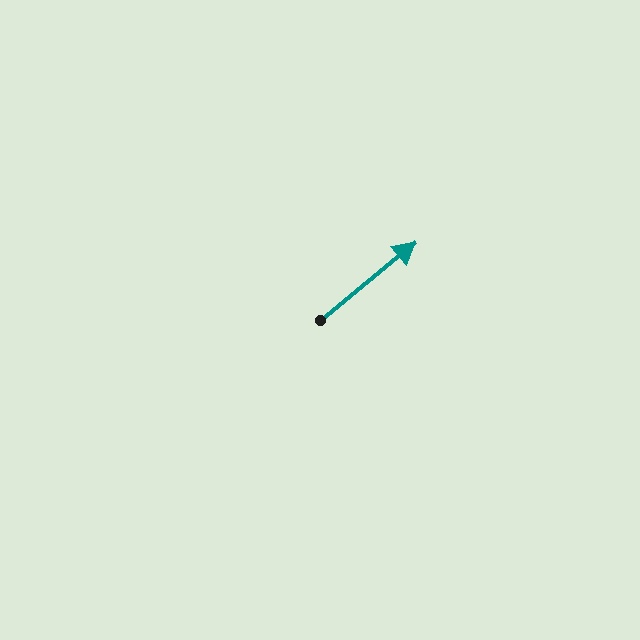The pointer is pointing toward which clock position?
Roughly 2 o'clock.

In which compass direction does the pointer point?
Northeast.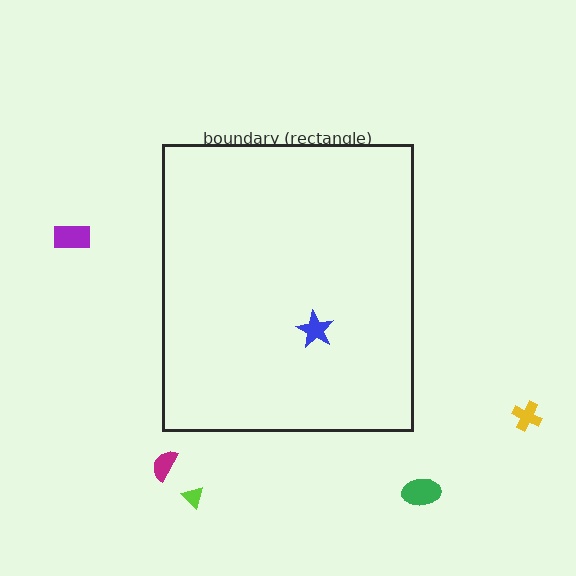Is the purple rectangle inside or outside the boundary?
Outside.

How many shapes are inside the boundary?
1 inside, 5 outside.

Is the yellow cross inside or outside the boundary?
Outside.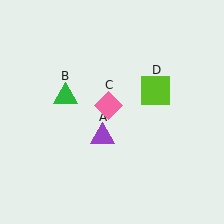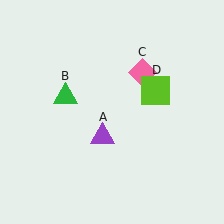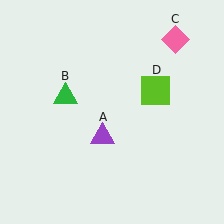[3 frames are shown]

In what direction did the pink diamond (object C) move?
The pink diamond (object C) moved up and to the right.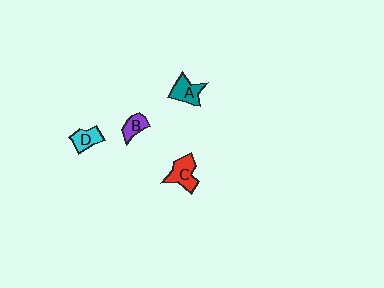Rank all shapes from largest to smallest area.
From largest to smallest: C (red), A (teal), D (cyan), B (purple).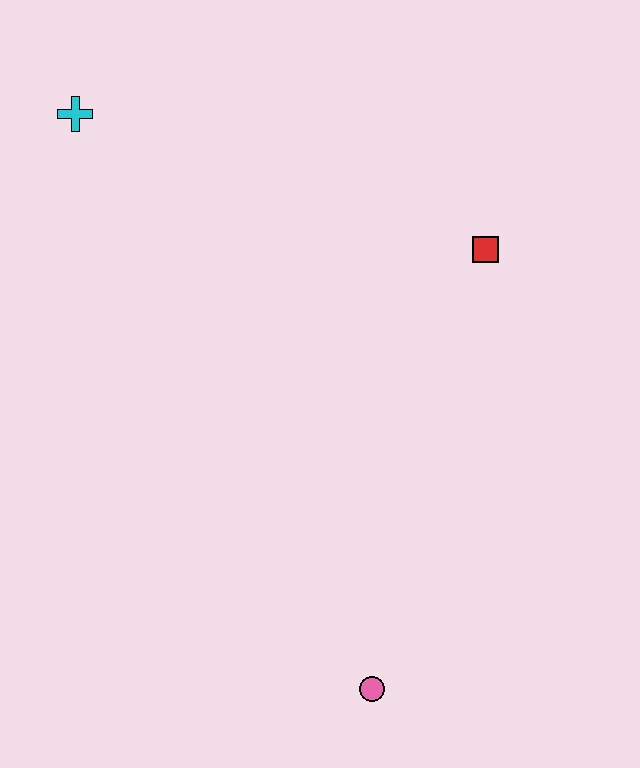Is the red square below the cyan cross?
Yes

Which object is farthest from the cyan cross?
The pink circle is farthest from the cyan cross.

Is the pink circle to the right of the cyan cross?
Yes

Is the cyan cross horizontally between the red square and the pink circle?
No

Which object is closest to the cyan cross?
The red square is closest to the cyan cross.